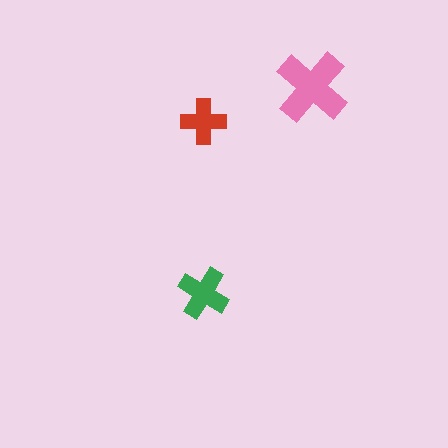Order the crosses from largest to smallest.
the pink one, the green one, the red one.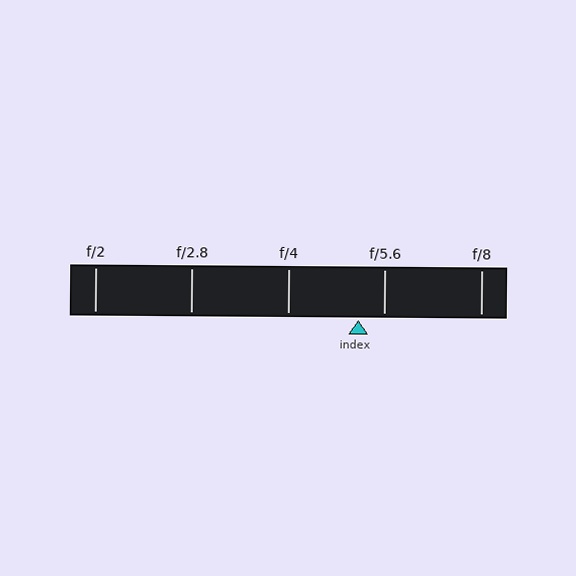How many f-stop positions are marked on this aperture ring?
There are 5 f-stop positions marked.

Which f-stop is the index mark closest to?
The index mark is closest to f/5.6.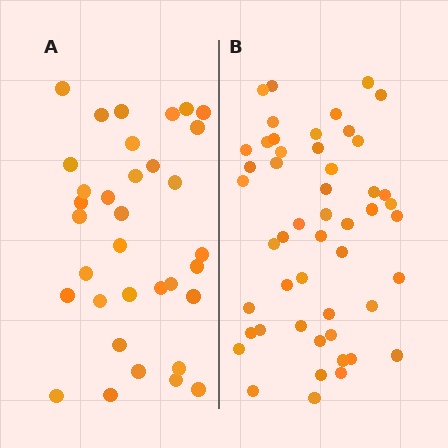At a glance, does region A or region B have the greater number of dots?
Region B (the right region) has more dots.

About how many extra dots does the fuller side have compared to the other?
Region B has approximately 15 more dots than region A.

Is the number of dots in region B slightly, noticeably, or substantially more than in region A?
Region B has substantially more. The ratio is roughly 1.5 to 1.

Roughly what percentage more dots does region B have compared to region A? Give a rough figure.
About 45% more.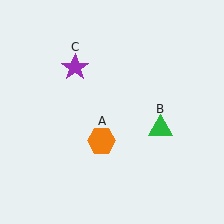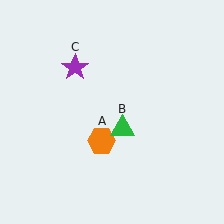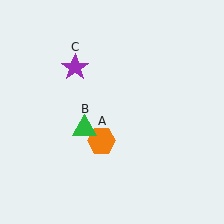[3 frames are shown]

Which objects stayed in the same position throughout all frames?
Orange hexagon (object A) and purple star (object C) remained stationary.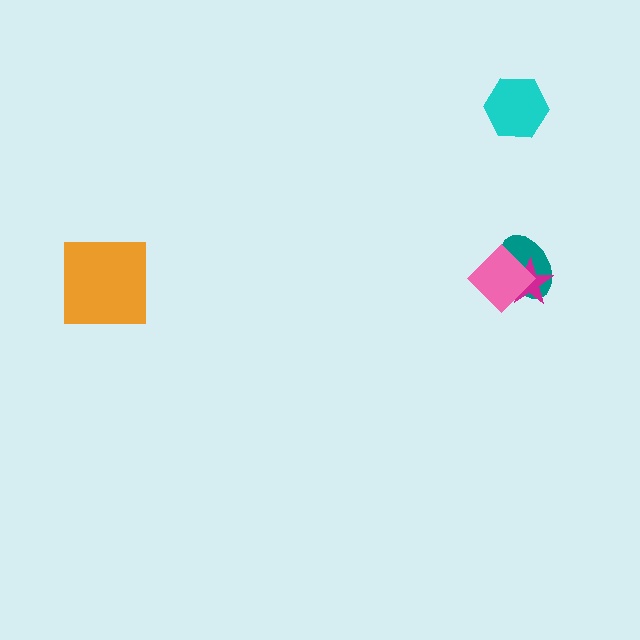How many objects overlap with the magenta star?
2 objects overlap with the magenta star.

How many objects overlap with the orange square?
0 objects overlap with the orange square.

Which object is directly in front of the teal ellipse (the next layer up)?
The magenta star is directly in front of the teal ellipse.